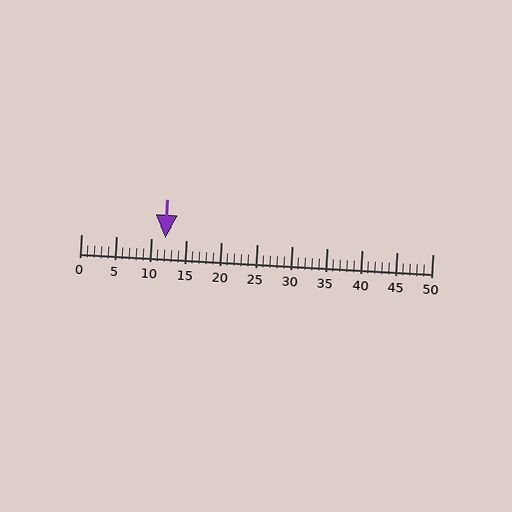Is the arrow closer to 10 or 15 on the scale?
The arrow is closer to 10.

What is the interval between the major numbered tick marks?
The major tick marks are spaced 5 units apart.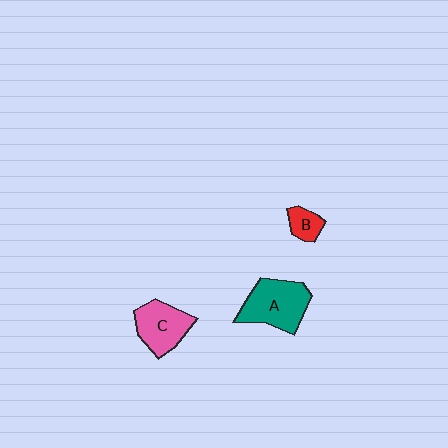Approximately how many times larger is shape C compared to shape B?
Approximately 2.3 times.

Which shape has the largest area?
Shape A (teal).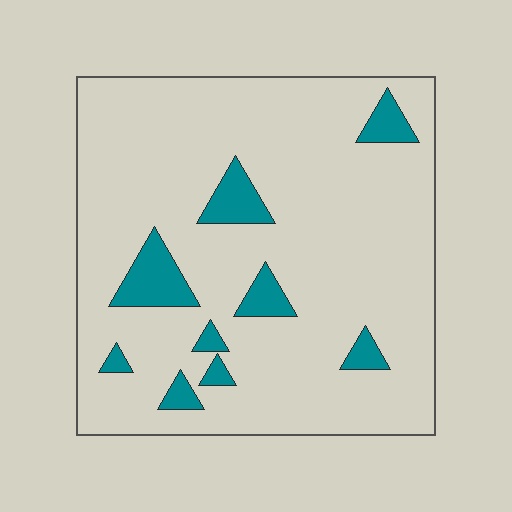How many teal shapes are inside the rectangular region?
9.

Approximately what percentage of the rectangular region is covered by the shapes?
Approximately 10%.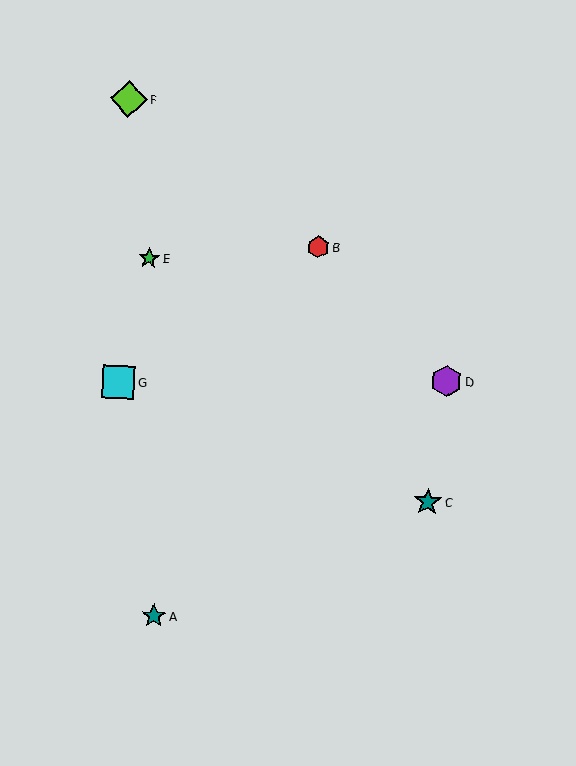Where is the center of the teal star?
The center of the teal star is at (154, 616).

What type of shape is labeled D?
Shape D is a purple hexagon.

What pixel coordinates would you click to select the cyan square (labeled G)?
Click at (118, 382) to select the cyan square G.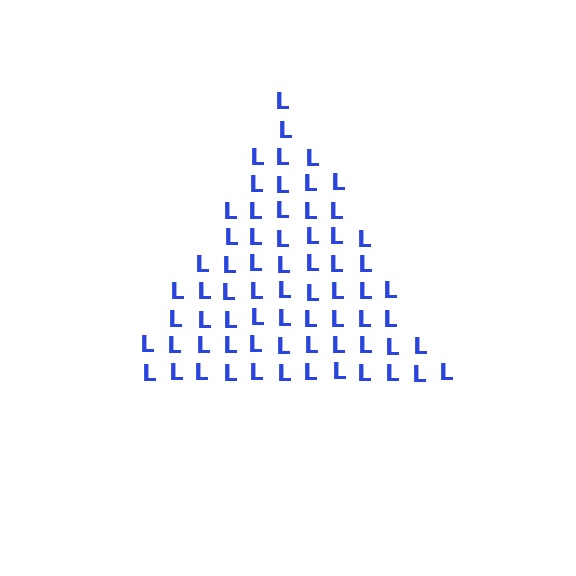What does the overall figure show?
The overall figure shows a triangle.